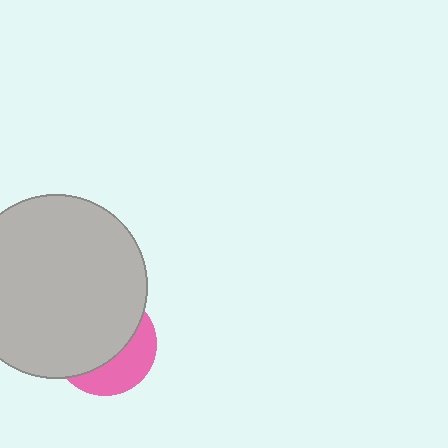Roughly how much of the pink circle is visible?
A small part of it is visible (roughly 36%).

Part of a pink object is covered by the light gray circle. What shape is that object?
It is a circle.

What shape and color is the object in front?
The object in front is a light gray circle.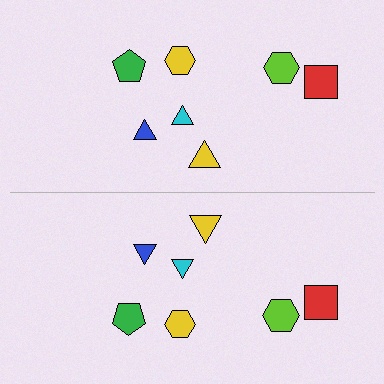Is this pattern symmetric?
Yes, this pattern has bilateral (reflection) symmetry.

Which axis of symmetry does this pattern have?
The pattern has a horizontal axis of symmetry running through the center of the image.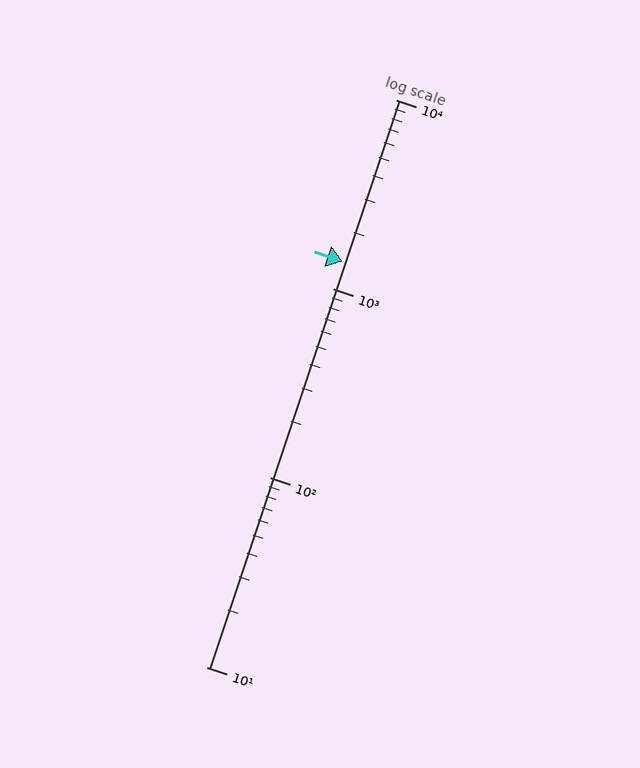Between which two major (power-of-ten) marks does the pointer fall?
The pointer is between 1000 and 10000.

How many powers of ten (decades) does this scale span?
The scale spans 3 decades, from 10 to 10000.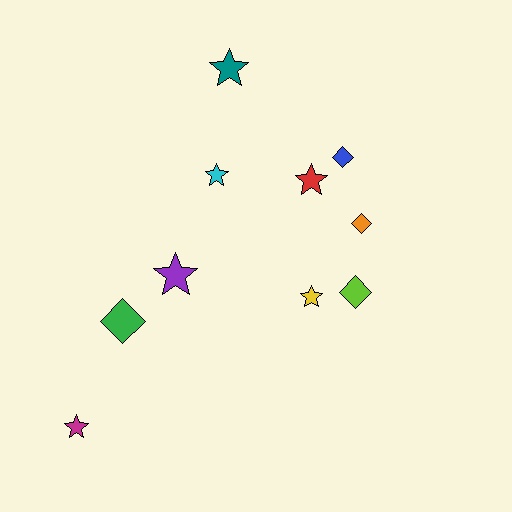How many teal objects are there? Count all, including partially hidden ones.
There is 1 teal object.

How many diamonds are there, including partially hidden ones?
There are 4 diamonds.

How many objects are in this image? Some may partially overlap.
There are 10 objects.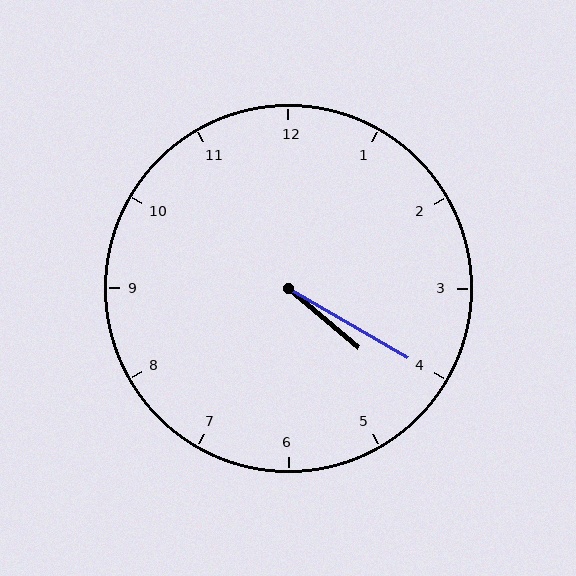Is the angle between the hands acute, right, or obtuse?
It is acute.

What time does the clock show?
4:20.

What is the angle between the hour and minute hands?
Approximately 10 degrees.